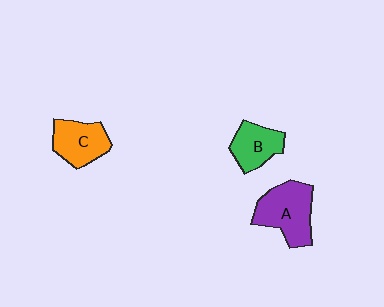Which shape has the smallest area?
Shape B (green).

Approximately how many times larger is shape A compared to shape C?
Approximately 1.3 times.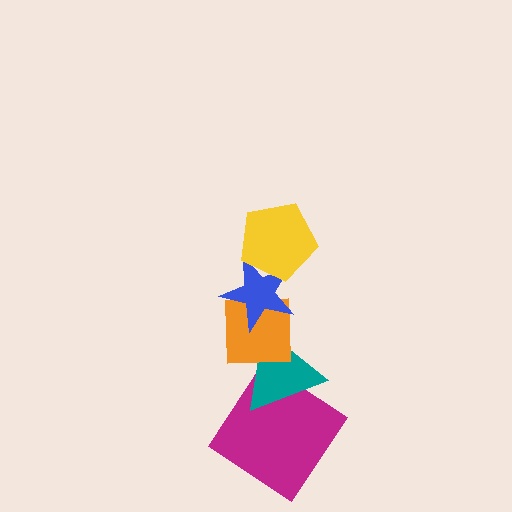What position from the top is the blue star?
The blue star is 2nd from the top.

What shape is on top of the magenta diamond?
The teal triangle is on top of the magenta diamond.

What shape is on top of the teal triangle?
The orange square is on top of the teal triangle.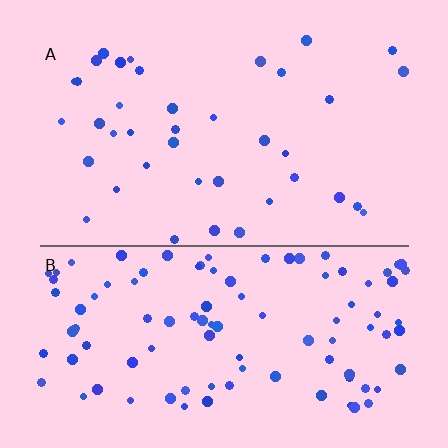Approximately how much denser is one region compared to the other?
Approximately 2.7× — region B over region A.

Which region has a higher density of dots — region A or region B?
B (the bottom).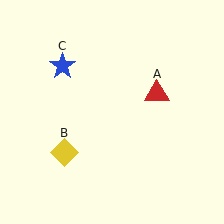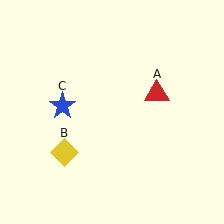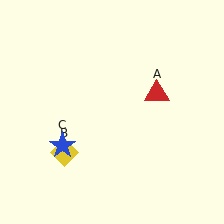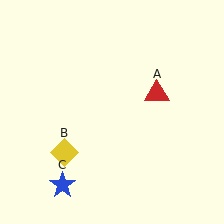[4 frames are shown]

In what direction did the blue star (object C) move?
The blue star (object C) moved down.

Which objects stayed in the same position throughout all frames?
Red triangle (object A) and yellow diamond (object B) remained stationary.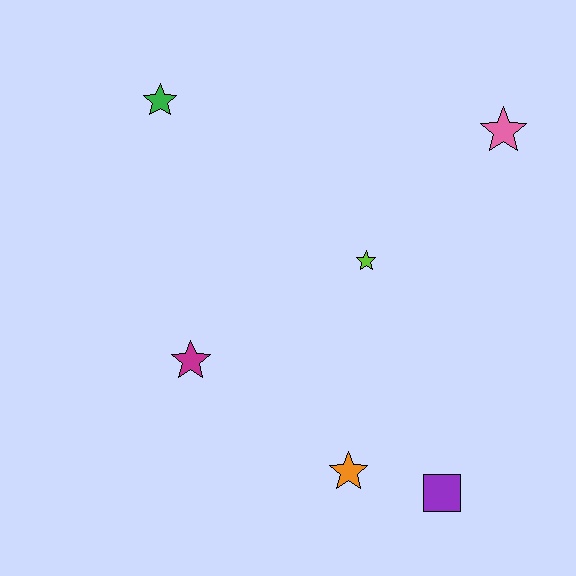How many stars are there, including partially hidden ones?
There are 5 stars.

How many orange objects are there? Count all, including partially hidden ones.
There is 1 orange object.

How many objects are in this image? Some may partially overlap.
There are 6 objects.